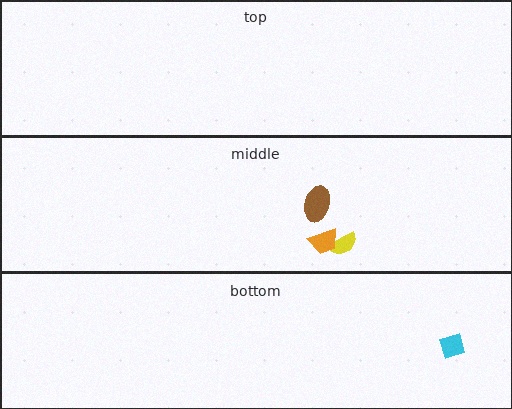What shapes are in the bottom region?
The cyan diamond.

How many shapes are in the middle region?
3.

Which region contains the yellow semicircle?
The middle region.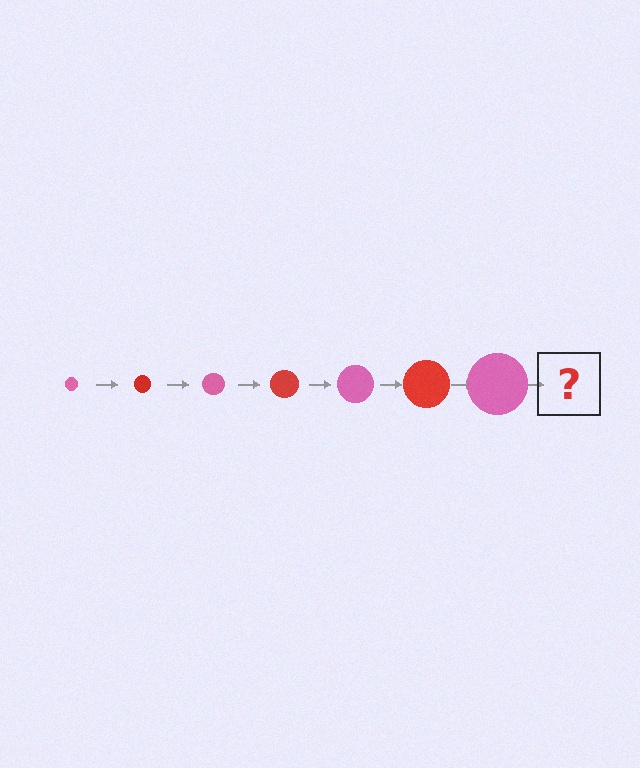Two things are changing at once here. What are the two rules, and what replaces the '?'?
The two rules are that the circle grows larger each step and the color cycles through pink and red. The '?' should be a red circle, larger than the previous one.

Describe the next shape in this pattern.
It should be a red circle, larger than the previous one.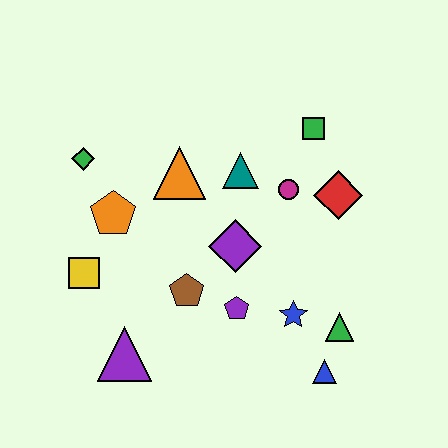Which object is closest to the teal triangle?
The magenta circle is closest to the teal triangle.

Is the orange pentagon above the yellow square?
Yes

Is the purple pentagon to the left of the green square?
Yes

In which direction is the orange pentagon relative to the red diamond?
The orange pentagon is to the left of the red diamond.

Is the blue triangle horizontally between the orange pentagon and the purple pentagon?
No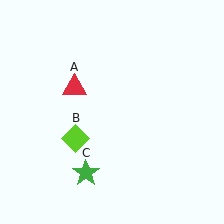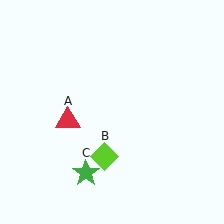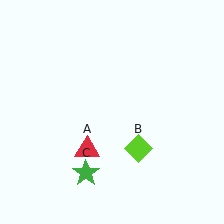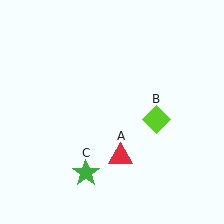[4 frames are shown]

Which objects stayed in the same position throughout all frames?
Green star (object C) remained stationary.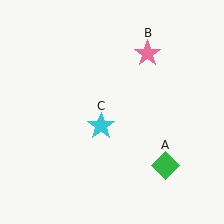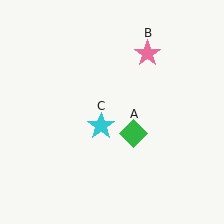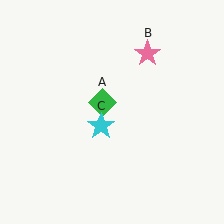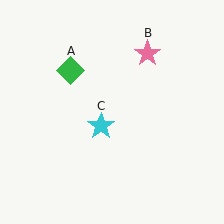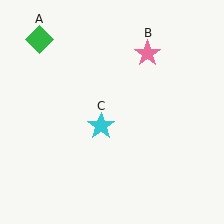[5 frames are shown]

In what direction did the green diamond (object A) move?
The green diamond (object A) moved up and to the left.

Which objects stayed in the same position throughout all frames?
Pink star (object B) and cyan star (object C) remained stationary.